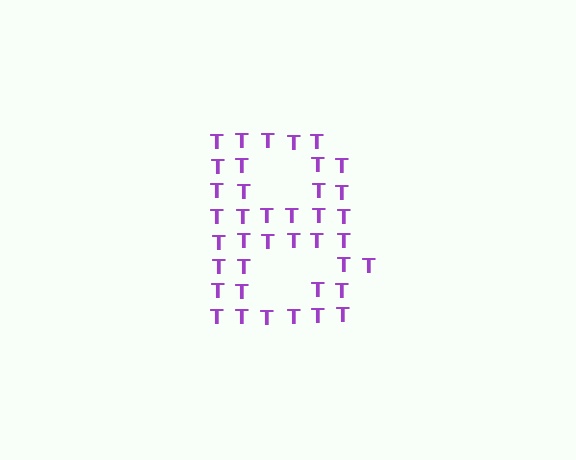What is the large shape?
The large shape is the letter B.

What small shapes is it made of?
It is made of small letter T's.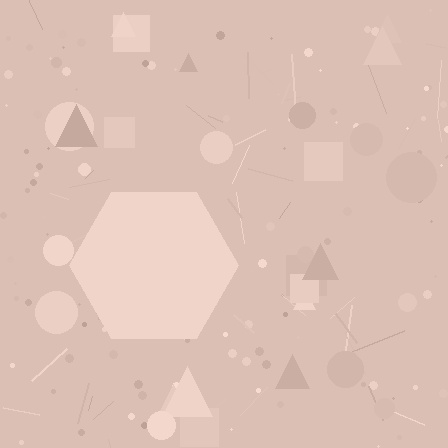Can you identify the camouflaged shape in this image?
The camouflaged shape is a hexagon.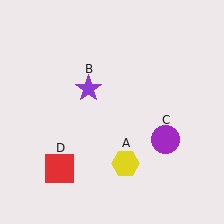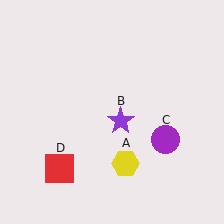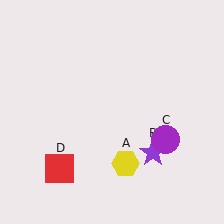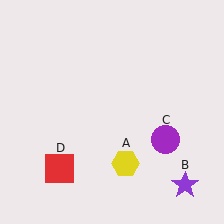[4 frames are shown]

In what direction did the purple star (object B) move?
The purple star (object B) moved down and to the right.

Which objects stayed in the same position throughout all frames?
Yellow hexagon (object A) and purple circle (object C) and red square (object D) remained stationary.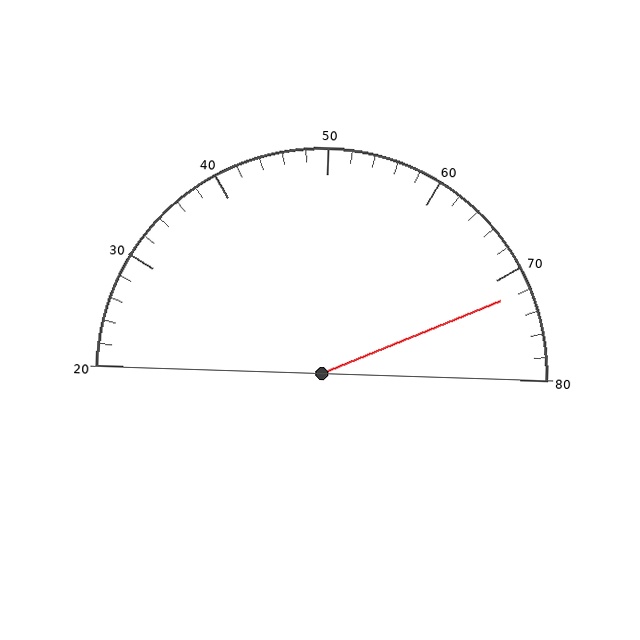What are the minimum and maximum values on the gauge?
The gauge ranges from 20 to 80.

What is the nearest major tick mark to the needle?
The nearest major tick mark is 70.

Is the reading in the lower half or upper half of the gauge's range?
The reading is in the upper half of the range (20 to 80).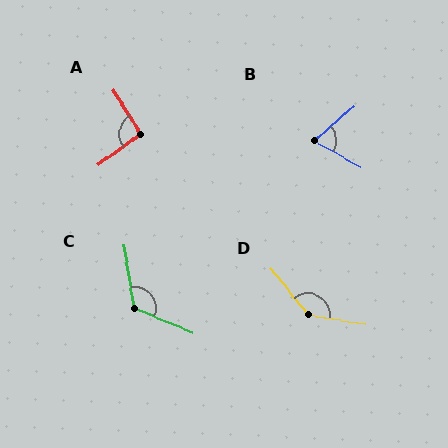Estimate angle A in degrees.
Approximately 94 degrees.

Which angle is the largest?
D, at approximately 138 degrees.